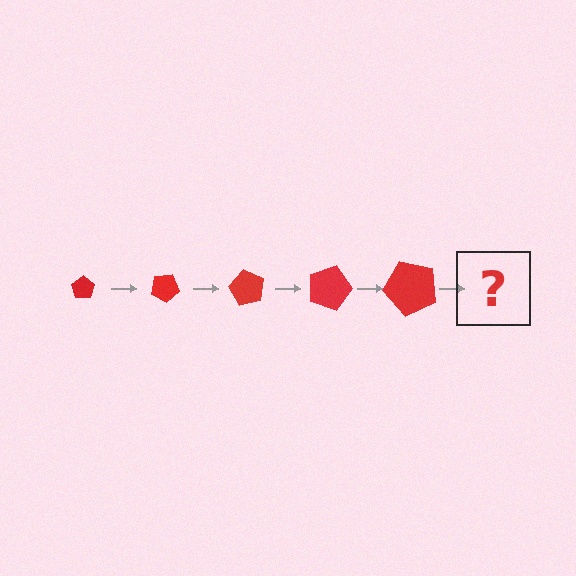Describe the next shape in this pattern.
It should be a pentagon, larger than the previous one and rotated 150 degrees from the start.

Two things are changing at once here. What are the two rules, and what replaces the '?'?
The two rules are that the pentagon grows larger each step and it rotates 30 degrees each step. The '?' should be a pentagon, larger than the previous one and rotated 150 degrees from the start.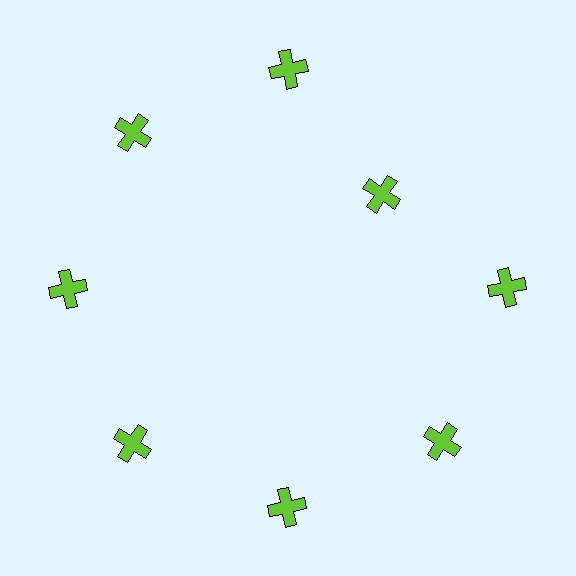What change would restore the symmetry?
The symmetry would be restored by moving it outward, back onto the ring so that all 8 crosses sit at equal angles and equal distance from the center.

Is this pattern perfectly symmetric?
No. The 8 lime crosses are arranged in a ring, but one element near the 2 o'clock position is pulled inward toward the center, breaking the 8-fold rotational symmetry.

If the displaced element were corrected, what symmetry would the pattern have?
It would have 8-fold rotational symmetry — the pattern would map onto itself every 45 degrees.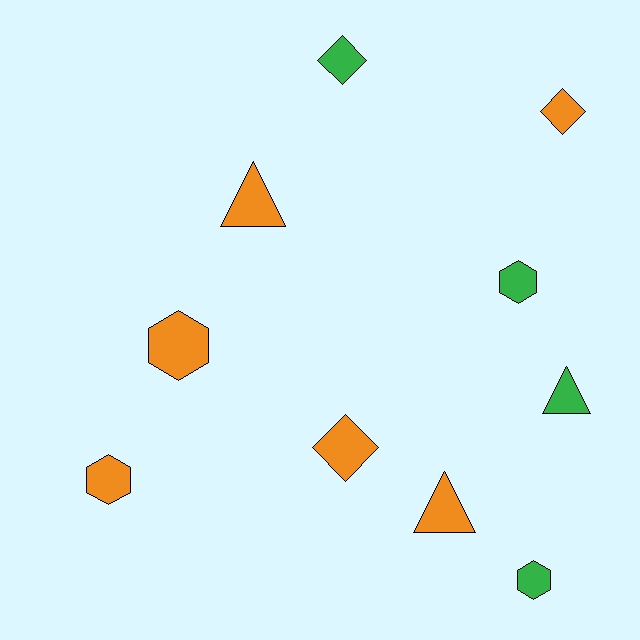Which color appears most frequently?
Orange, with 6 objects.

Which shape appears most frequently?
Hexagon, with 4 objects.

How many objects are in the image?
There are 10 objects.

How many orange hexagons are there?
There are 2 orange hexagons.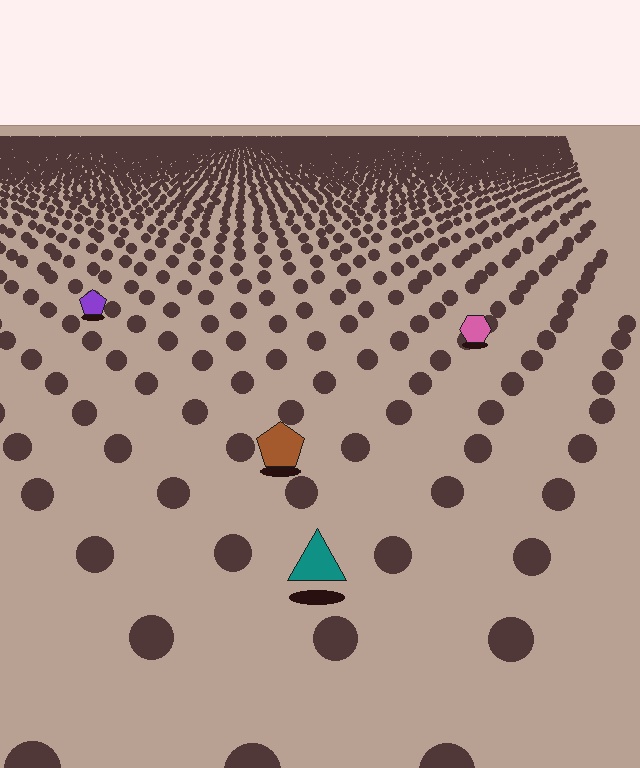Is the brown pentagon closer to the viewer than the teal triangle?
No. The teal triangle is closer — you can tell from the texture gradient: the ground texture is coarser near it.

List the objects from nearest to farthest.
From nearest to farthest: the teal triangle, the brown pentagon, the pink hexagon, the purple pentagon.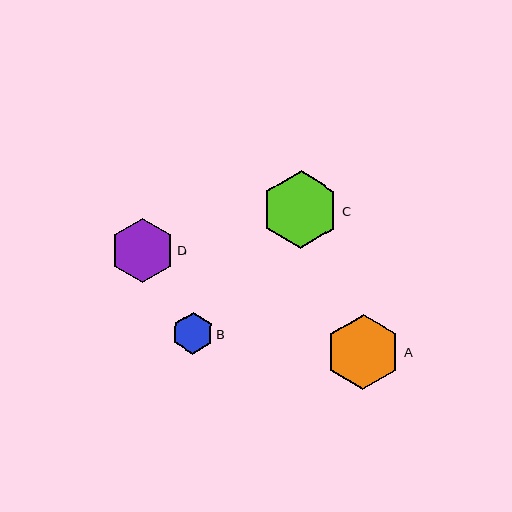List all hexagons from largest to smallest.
From largest to smallest: C, A, D, B.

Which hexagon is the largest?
Hexagon C is the largest with a size of approximately 77 pixels.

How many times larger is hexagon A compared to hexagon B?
Hexagon A is approximately 1.8 times the size of hexagon B.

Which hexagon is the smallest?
Hexagon B is the smallest with a size of approximately 41 pixels.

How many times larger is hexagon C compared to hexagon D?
Hexagon C is approximately 1.2 times the size of hexagon D.